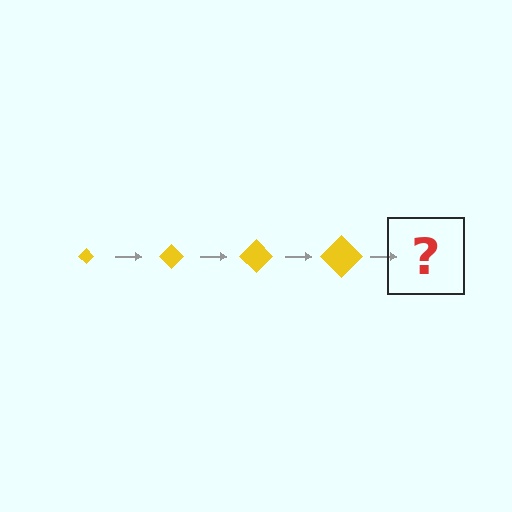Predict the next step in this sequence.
The next step is a yellow diamond, larger than the previous one.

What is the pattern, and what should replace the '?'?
The pattern is that the diamond gets progressively larger each step. The '?' should be a yellow diamond, larger than the previous one.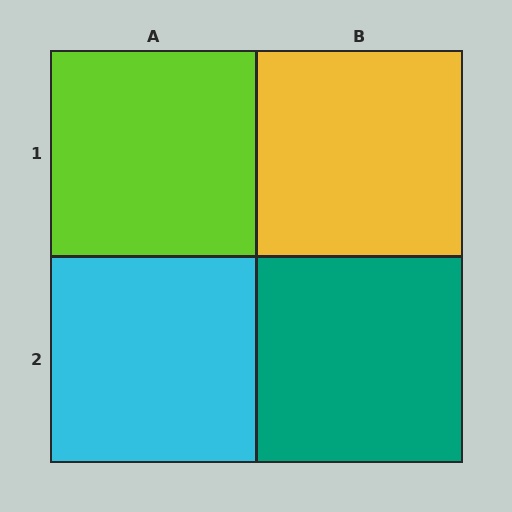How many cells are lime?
1 cell is lime.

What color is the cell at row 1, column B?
Yellow.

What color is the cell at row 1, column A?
Lime.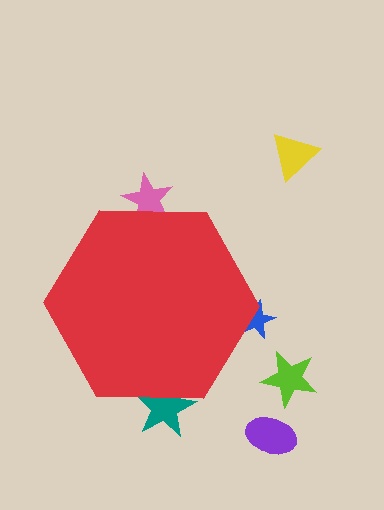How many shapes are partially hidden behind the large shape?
3 shapes are partially hidden.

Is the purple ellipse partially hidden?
No, the purple ellipse is fully visible.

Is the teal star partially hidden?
Yes, the teal star is partially hidden behind the red hexagon.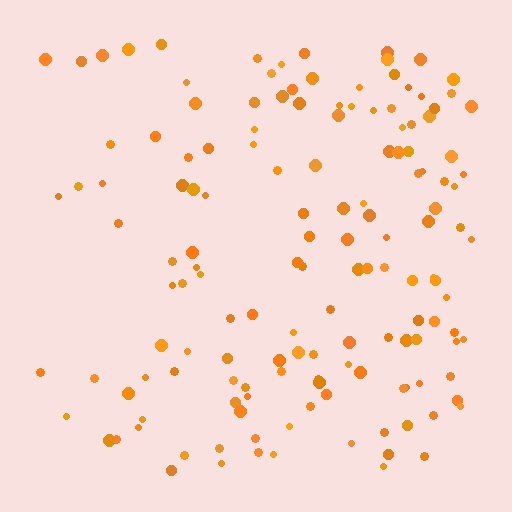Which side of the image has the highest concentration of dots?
The right.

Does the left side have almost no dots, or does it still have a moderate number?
Still a moderate number, just noticeably fewer than the right.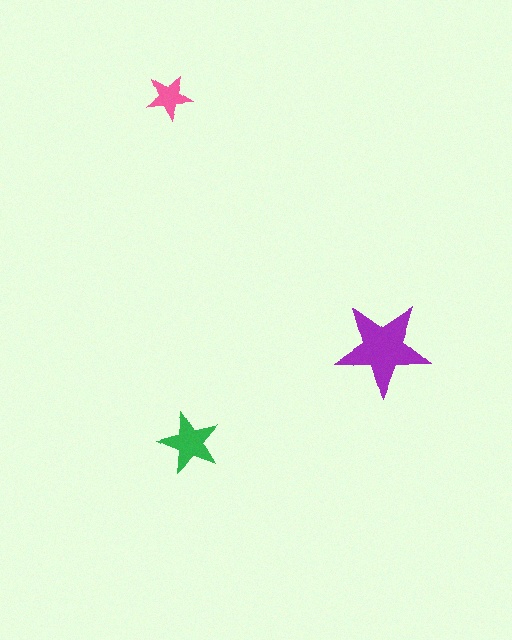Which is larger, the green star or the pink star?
The green one.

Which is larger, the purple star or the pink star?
The purple one.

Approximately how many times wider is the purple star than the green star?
About 1.5 times wider.